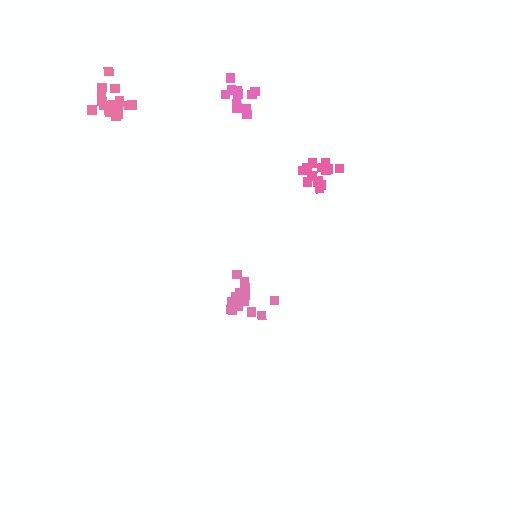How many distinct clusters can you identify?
There are 4 distinct clusters.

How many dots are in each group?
Group 1: 11 dots, Group 2: 14 dots, Group 3: 16 dots, Group 4: 13 dots (54 total).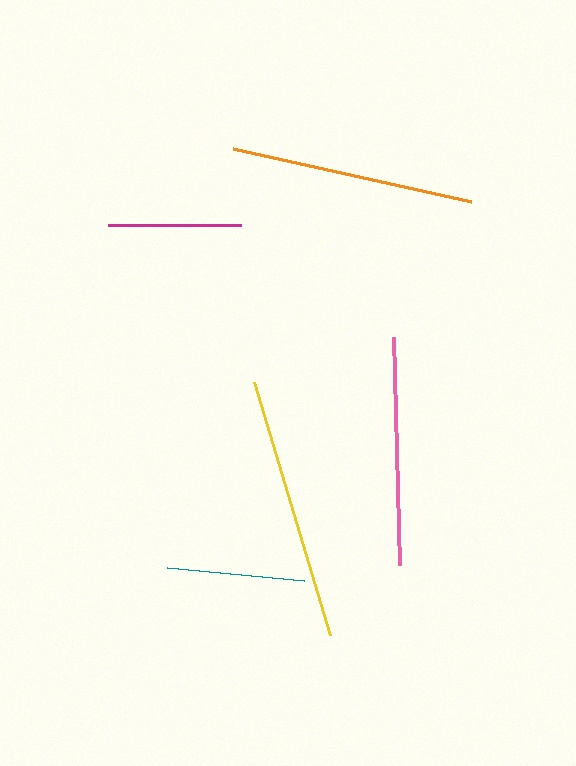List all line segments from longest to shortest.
From longest to shortest: yellow, orange, pink, teal, magenta.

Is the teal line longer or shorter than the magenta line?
The teal line is longer than the magenta line.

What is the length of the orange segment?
The orange segment is approximately 244 pixels long.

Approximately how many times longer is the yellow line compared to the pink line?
The yellow line is approximately 1.2 times the length of the pink line.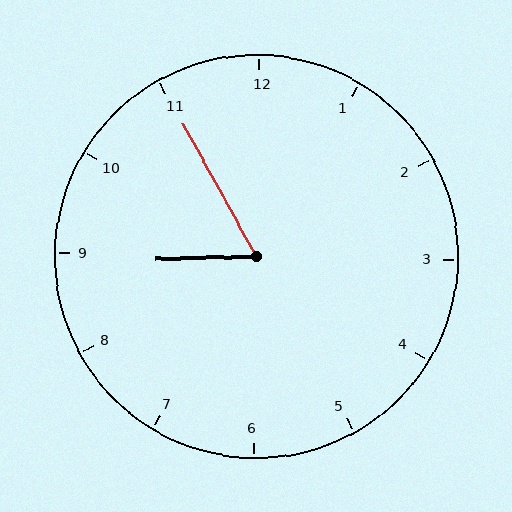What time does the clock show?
8:55.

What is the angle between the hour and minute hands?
Approximately 62 degrees.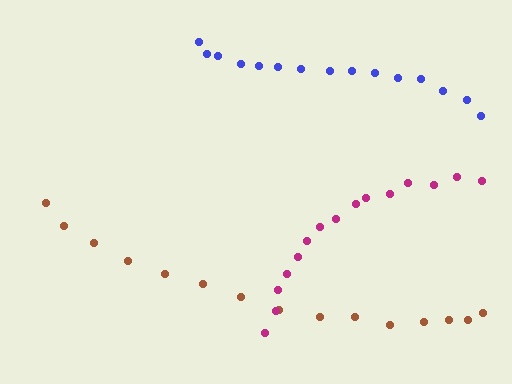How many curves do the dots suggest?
There are 3 distinct paths.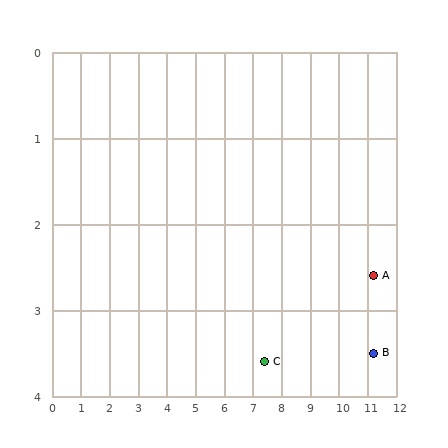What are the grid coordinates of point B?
Point B is at approximately (11.2, 3.5).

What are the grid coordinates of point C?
Point C is at approximately (7.4, 3.6).